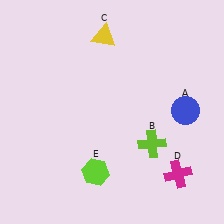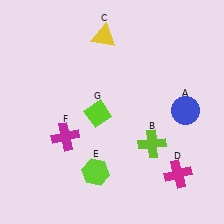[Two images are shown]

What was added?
A magenta cross (F), a lime diamond (G) were added in Image 2.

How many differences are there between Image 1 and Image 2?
There are 2 differences between the two images.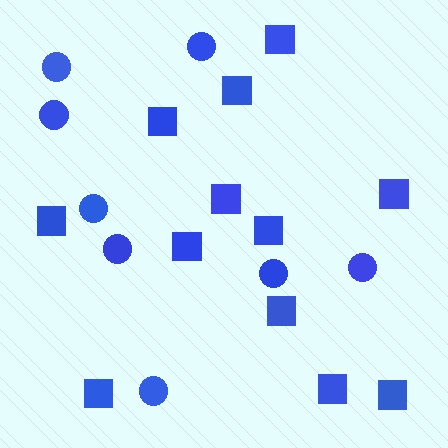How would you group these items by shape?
There are 2 groups: one group of squares (12) and one group of circles (8).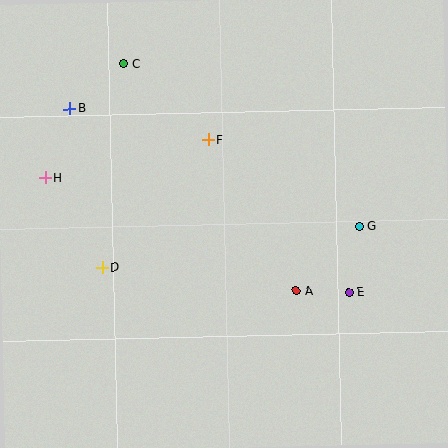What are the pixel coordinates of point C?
Point C is at (124, 64).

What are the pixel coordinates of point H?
Point H is at (45, 178).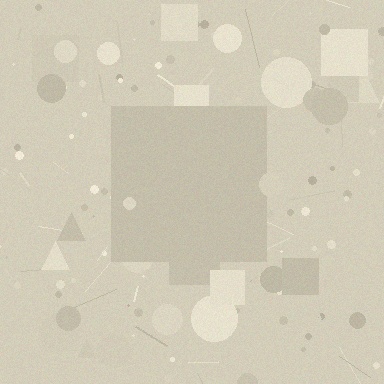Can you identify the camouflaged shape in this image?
The camouflaged shape is a square.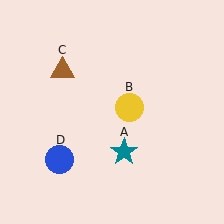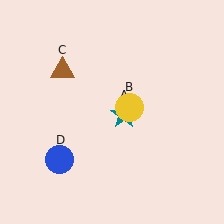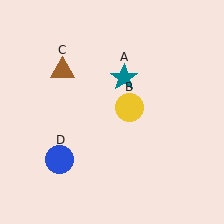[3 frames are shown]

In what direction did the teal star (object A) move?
The teal star (object A) moved up.